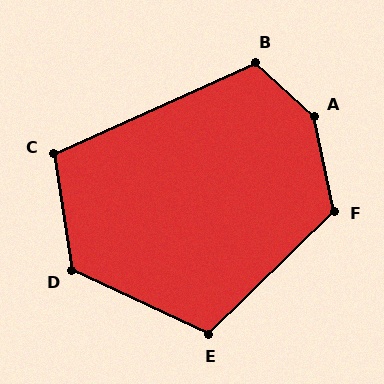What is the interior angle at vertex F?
Approximately 122 degrees (obtuse).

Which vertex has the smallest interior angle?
C, at approximately 105 degrees.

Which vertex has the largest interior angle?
A, at approximately 144 degrees.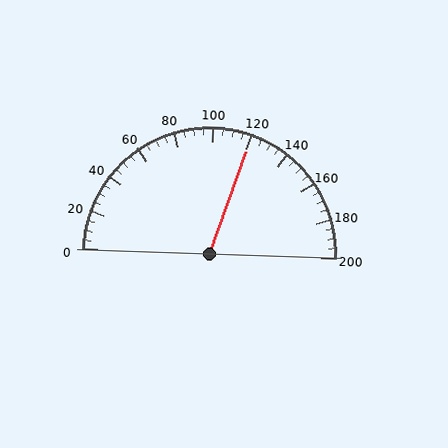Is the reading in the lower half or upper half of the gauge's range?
The reading is in the upper half of the range (0 to 200).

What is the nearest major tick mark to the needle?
The nearest major tick mark is 120.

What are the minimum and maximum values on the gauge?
The gauge ranges from 0 to 200.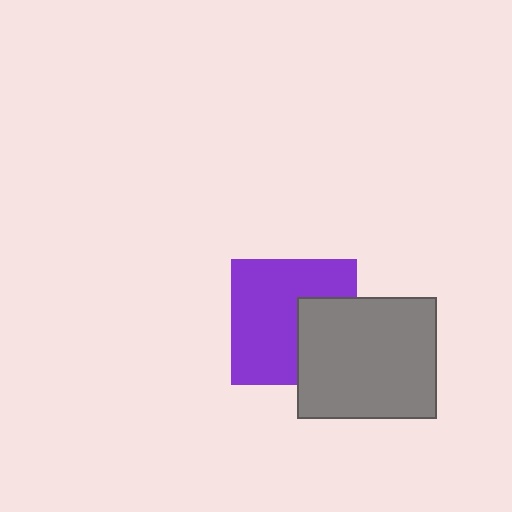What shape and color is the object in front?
The object in front is a gray rectangle.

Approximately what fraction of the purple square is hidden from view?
Roughly 33% of the purple square is hidden behind the gray rectangle.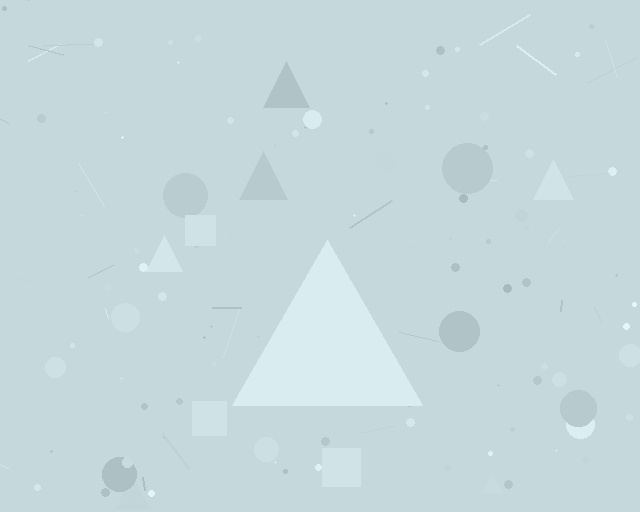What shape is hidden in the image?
A triangle is hidden in the image.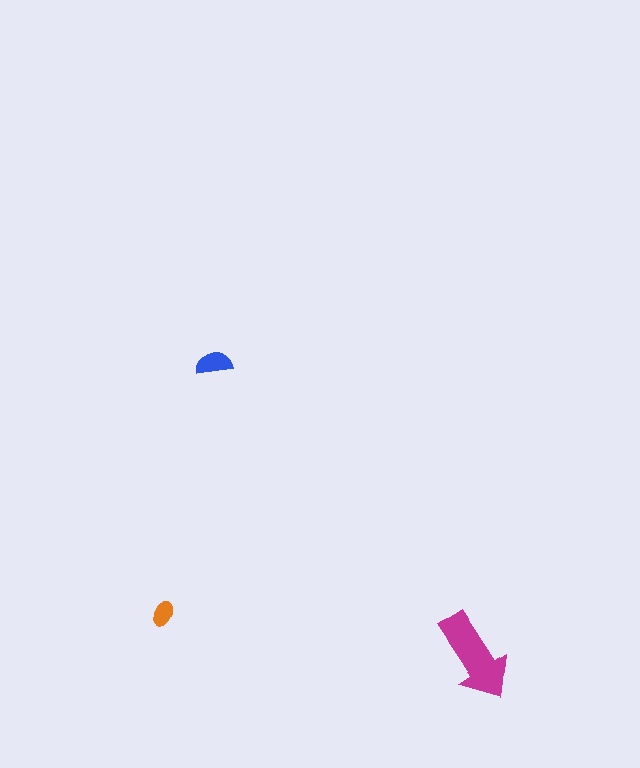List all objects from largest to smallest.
The magenta arrow, the blue semicircle, the orange ellipse.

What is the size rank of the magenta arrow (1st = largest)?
1st.